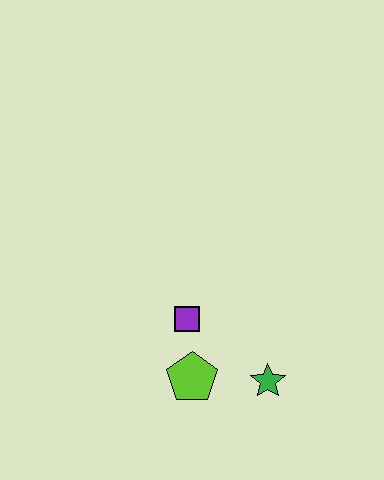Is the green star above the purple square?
No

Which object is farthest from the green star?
The purple square is farthest from the green star.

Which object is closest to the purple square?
The lime pentagon is closest to the purple square.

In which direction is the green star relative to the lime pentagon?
The green star is to the right of the lime pentagon.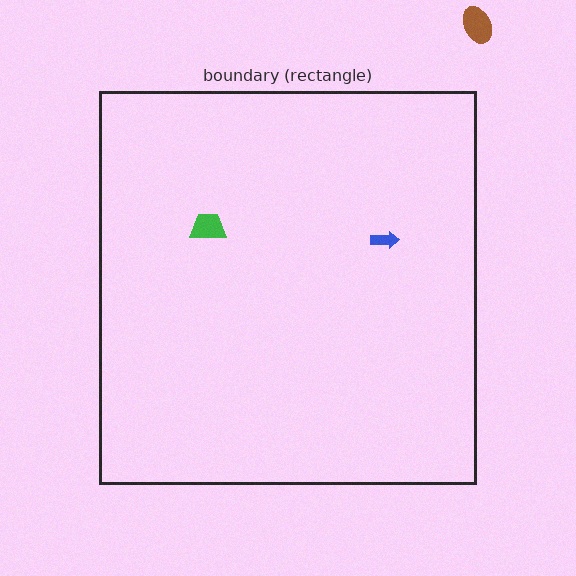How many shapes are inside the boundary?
2 inside, 1 outside.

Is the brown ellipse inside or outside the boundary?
Outside.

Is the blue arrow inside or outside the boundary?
Inside.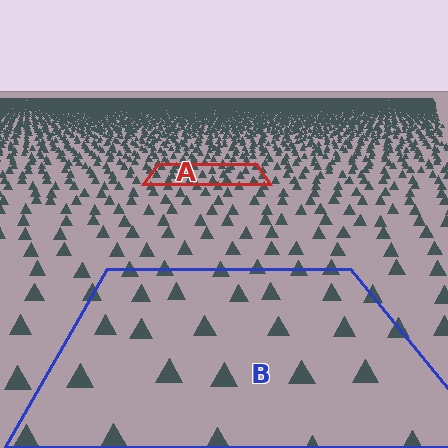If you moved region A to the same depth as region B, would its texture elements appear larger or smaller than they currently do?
They would appear larger. At a closer depth, the same texture elements are projected at a bigger on-screen size.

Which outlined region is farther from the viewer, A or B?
Region A is farther from the viewer — the texture elements inside it appear smaller and more densely packed.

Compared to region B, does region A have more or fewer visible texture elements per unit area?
Region A has more texture elements per unit area — they are packed more densely because it is farther away.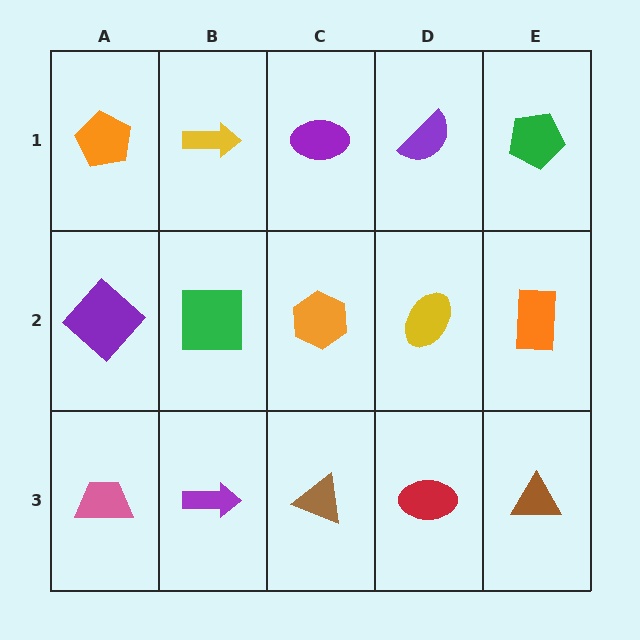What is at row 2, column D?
A yellow ellipse.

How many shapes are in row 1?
5 shapes.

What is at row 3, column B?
A purple arrow.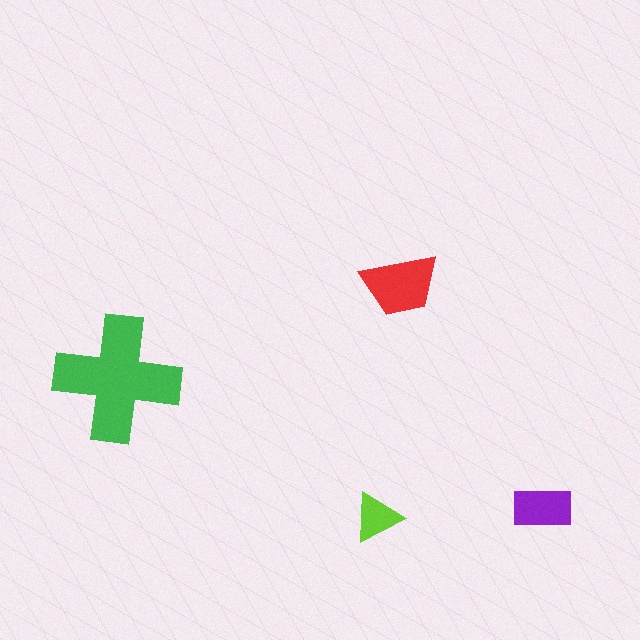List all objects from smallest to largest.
The lime triangle, the purple rectangle, the red trapezoid, the green cross.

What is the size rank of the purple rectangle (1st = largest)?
3rd.